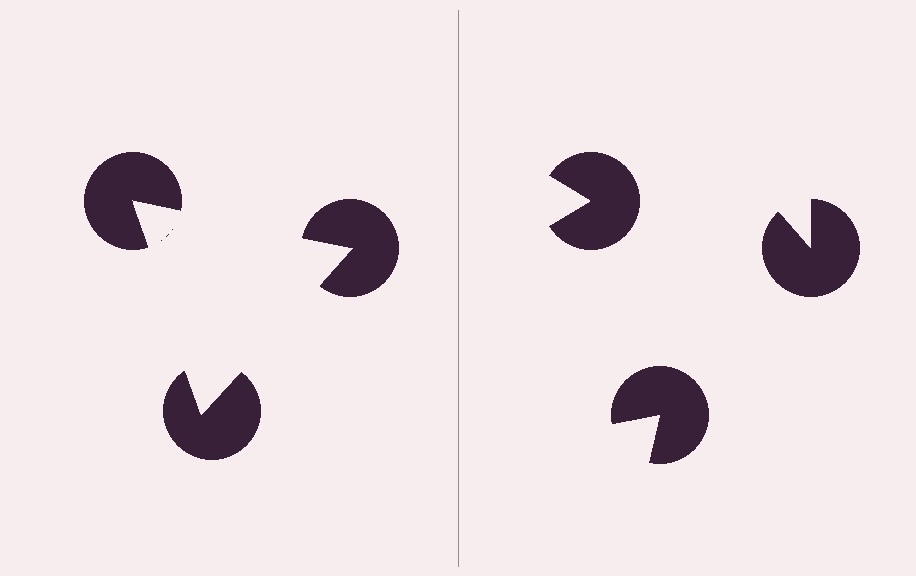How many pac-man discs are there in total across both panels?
6 — 3 on each side.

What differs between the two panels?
The pac-man discs are positioned identically on both sides; only the wedge orientations differ. On the left they align to a triangle; on the right they are misaligned.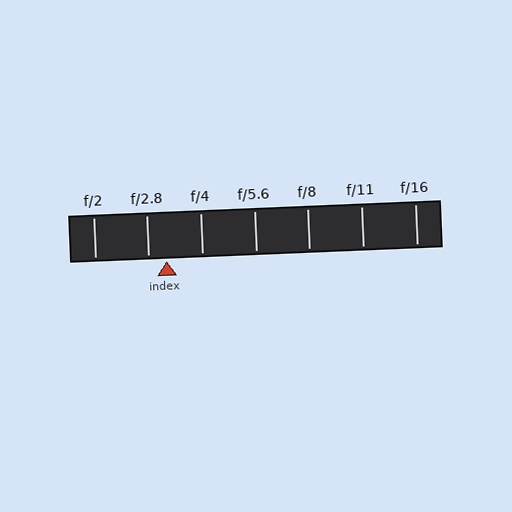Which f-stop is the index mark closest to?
The index mark is closest to f/2.8.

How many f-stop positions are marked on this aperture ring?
There are 7 f-stop positions marked.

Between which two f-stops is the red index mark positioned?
The index mark is between f/2.8 and f/4.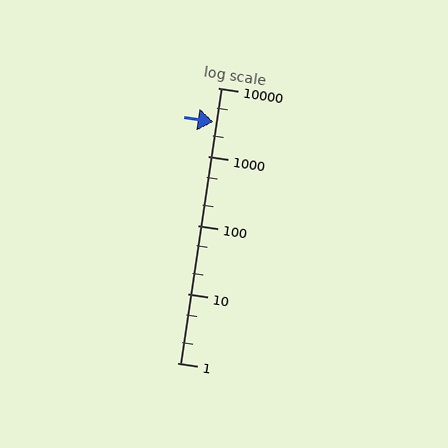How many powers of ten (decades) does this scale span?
The scale spans 4 decades, from 1 to 10000.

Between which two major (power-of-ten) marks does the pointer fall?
The pointer is between 1000 and 10000.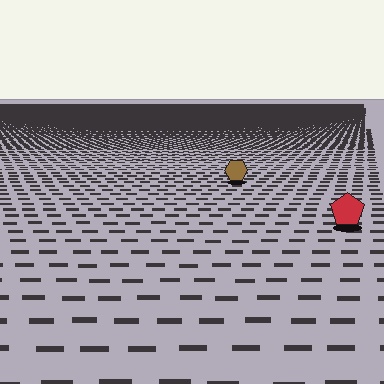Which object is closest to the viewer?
The red pentagon is closest. The texture marks near it are larger and more spread out.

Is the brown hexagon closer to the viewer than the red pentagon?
No. The red pentagon is closer — you can tell from the texture gradient: the ground texture is coarser near it.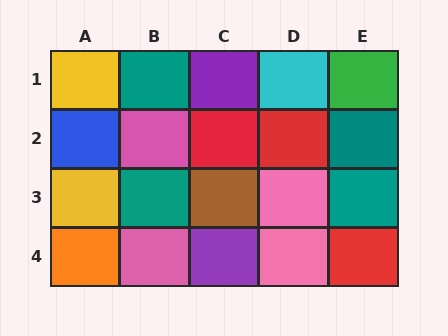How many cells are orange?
1 cell is orange.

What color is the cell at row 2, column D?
Red.